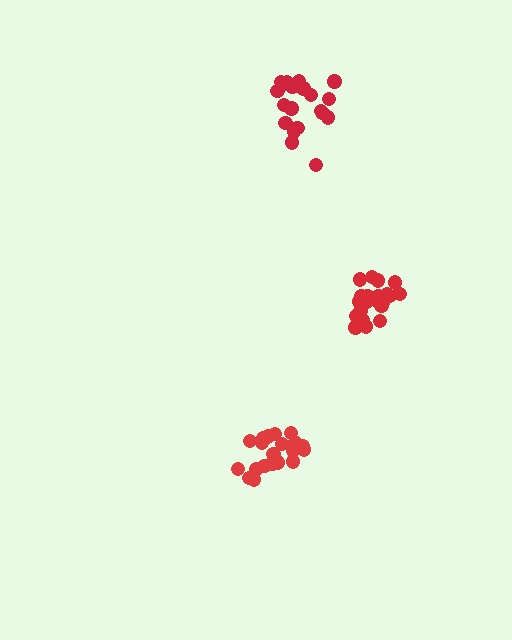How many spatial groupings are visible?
There are 3 spatial groupings.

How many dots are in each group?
Group 1: 20 dots, Group 2: 21 dots, Group 3: 20 dots (61 total).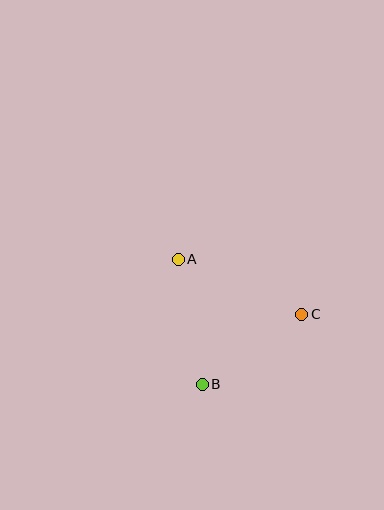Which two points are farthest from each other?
Points A and C are farthest from each other.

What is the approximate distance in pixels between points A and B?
The distance between A and B is approximately 127 pixels.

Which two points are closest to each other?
Points B and C are closest to each other.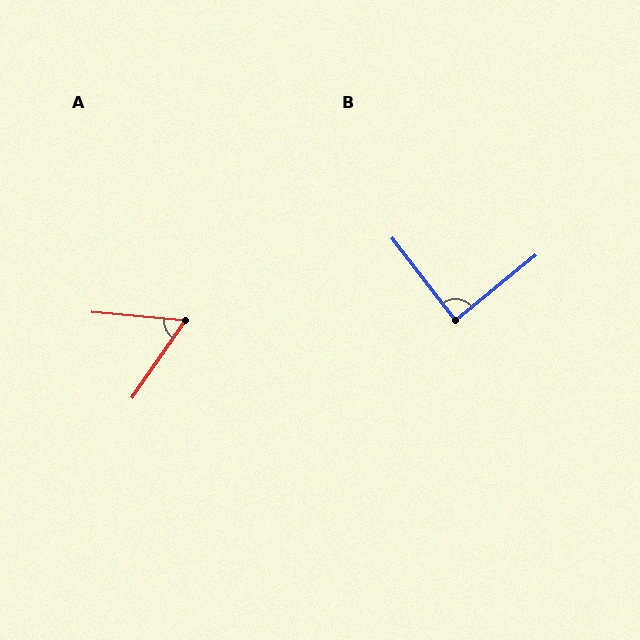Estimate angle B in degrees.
Approximately 88 degrees.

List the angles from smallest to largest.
A (61°), B (88°).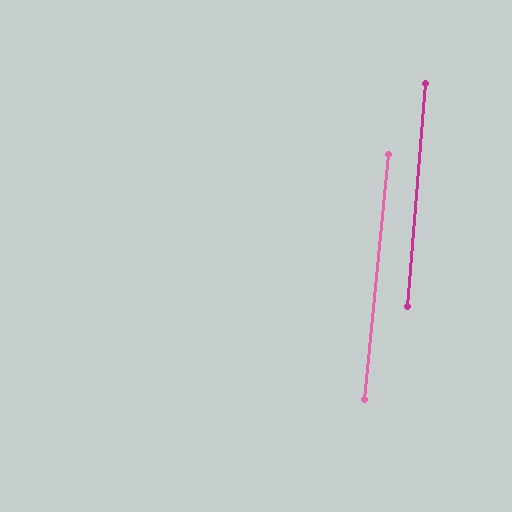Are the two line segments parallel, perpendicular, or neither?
Parallel — their directions differ by only 0.8°.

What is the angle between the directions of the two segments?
Approximately 1 degree.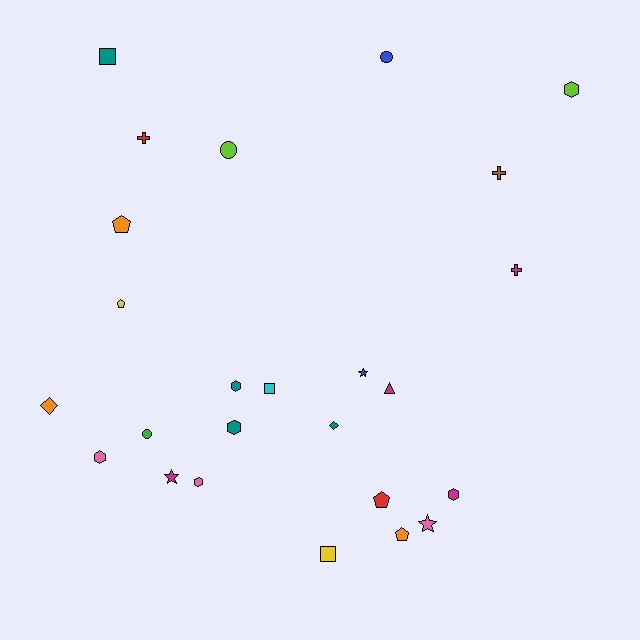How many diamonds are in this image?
There are 2 diamonds.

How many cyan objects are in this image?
There is 1 cyan object.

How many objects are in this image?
There are 25 objects.